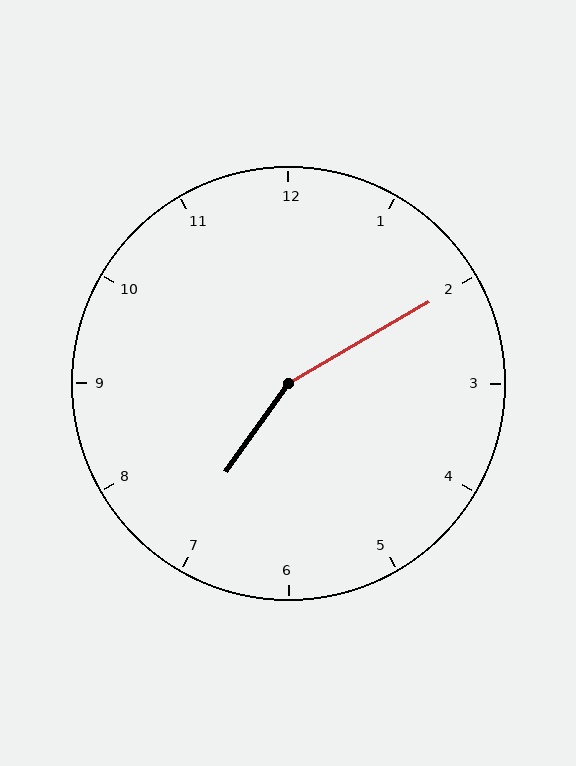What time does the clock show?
7:10.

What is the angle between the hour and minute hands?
Approximately 155 degrees.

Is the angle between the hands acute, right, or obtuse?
It is obtuse.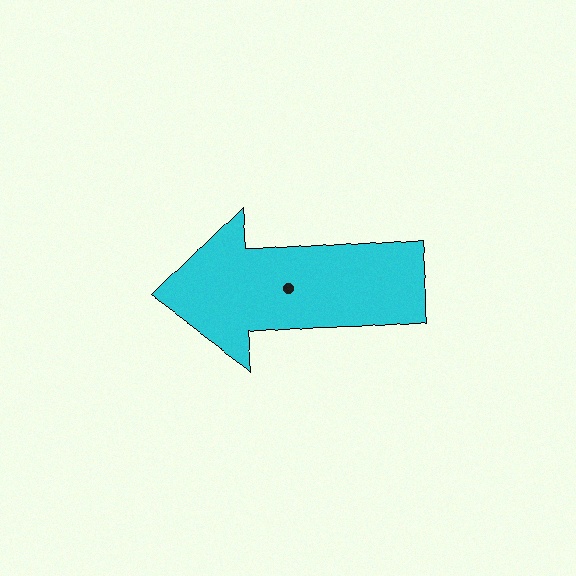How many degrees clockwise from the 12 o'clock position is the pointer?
Approximately 265 degrees.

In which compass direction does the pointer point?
West.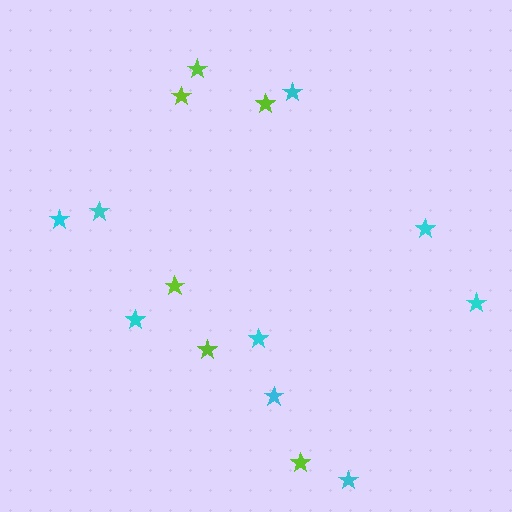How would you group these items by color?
There are 2 groups: one group of lime stars (6) and one group of cyan stars (9).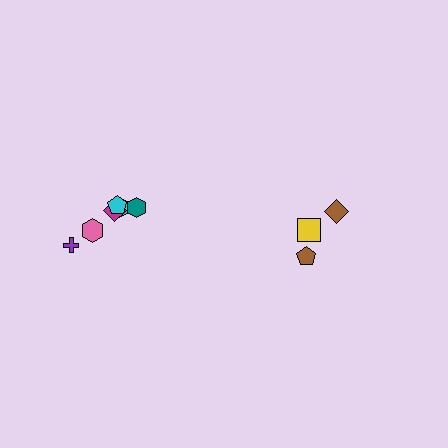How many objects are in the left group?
There are 6 objects.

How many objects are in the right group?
There are 3 objects.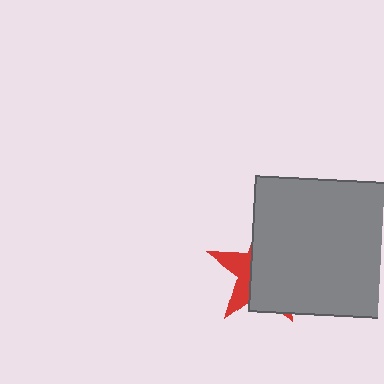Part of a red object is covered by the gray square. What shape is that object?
It is a star.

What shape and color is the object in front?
The object in front is a gray square.